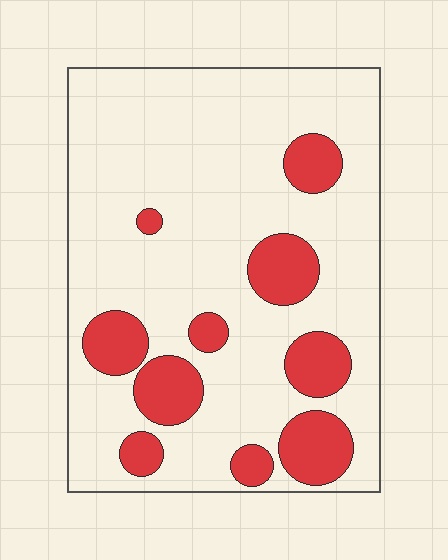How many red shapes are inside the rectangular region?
10.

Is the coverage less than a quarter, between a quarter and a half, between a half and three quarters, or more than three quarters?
Less than a quarter.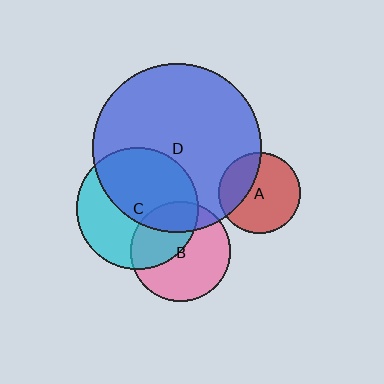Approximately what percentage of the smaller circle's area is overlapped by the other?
Approximately 55%.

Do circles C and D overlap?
Yes.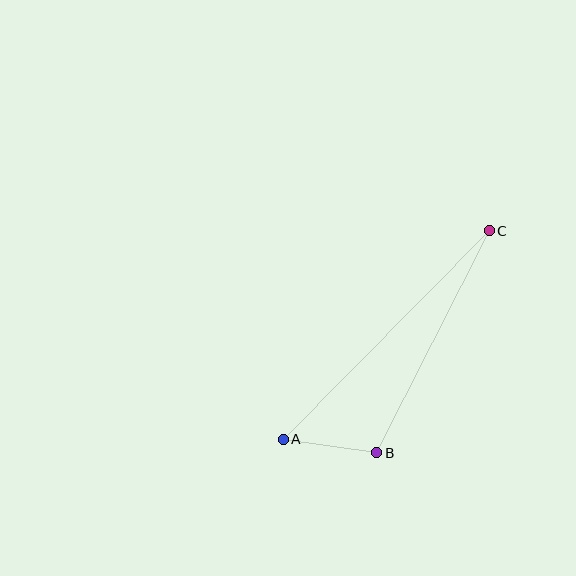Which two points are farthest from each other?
Points A and C are farthest from each other.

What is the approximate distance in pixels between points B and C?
The distance between B and C is approximately 249 pixels.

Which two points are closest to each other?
Points A and B are closest to each other.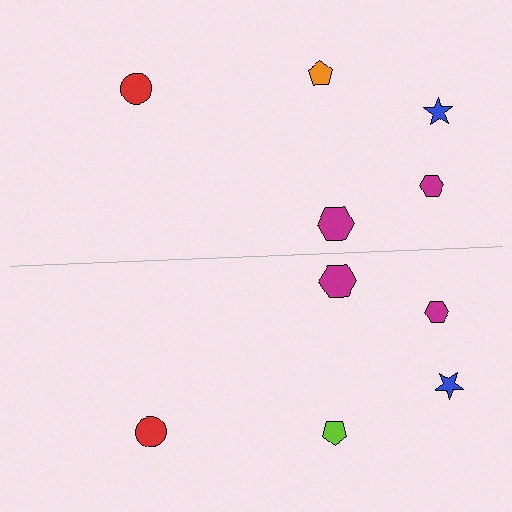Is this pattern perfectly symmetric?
No, the pattern is not perfectly symmetric. The lime pentagon on the bottom side breaks the symmetry — its mirror counterpart is orange.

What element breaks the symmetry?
The lime pentagon on the bottom side breaks the symmetry — its mirror counterpart is orange.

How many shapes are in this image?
There are 10 shapes in this image.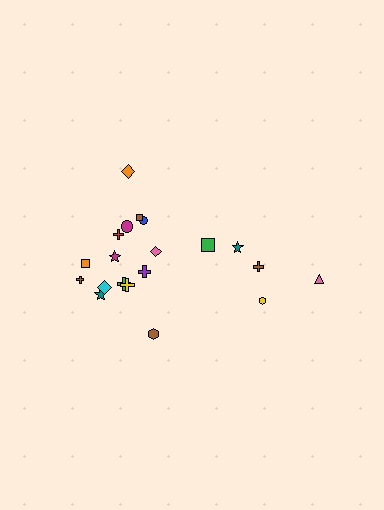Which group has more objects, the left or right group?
The left group.